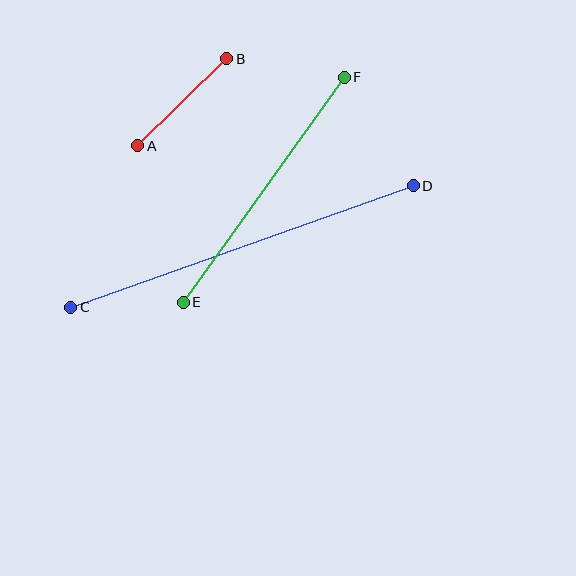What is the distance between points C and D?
The distance is approximately 363 pixels.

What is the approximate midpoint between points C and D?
The midpoint is at approximately (242, 247) pixels.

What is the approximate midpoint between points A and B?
The midpoint is at approximately (182, 102) pixels.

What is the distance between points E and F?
The distance is approximately 276 pixels.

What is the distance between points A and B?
The distance is approximately 124 pixels.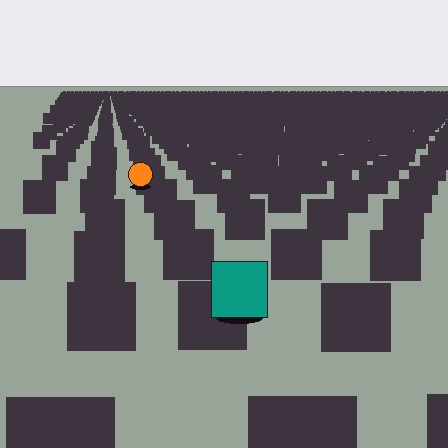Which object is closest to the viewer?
The teal square is closest. The texture marks near it are larger and more spread out.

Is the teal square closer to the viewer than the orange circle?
Yes. The teal square is closer — you can tell from the texture gradient: the ground texture is coarser near it.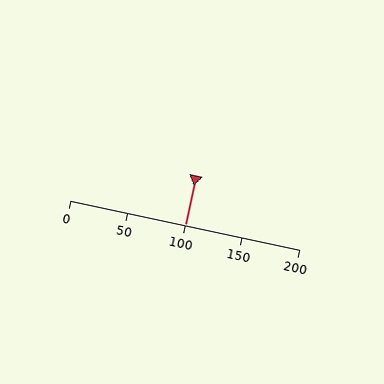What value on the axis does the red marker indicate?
The marker indicates approximately 100.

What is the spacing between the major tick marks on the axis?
The major ticks are spaced 50 apart.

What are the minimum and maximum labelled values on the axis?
The axis runs from 0 to 200.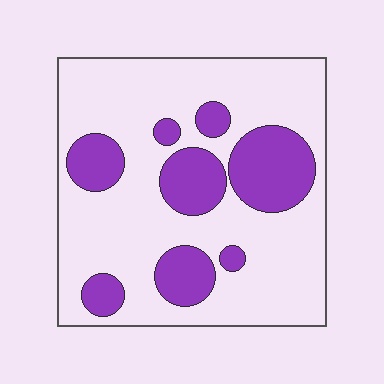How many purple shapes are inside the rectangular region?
8.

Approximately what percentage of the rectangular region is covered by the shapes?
Approximately 25%.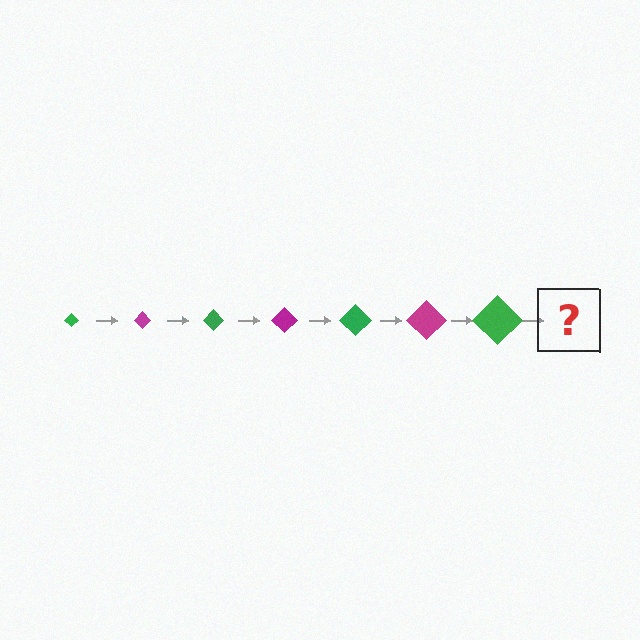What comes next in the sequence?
The next element should be a magenta diamond, larger than the previous one.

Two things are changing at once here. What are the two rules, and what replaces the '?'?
The two rules are that the diamond grows larger each step and the color cycles through green and magenta. The '?' should be a magenta diamond, larger than the previous one.